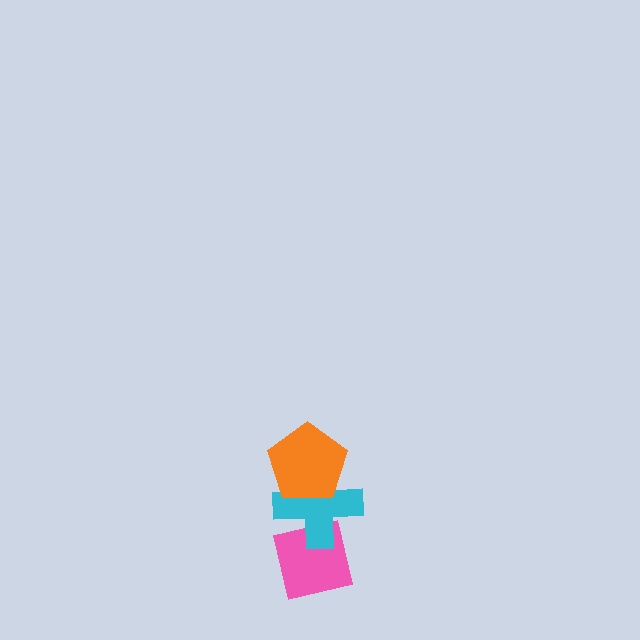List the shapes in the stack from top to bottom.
From top to bottom: the orange pentagon, the cyan cross, the pink square.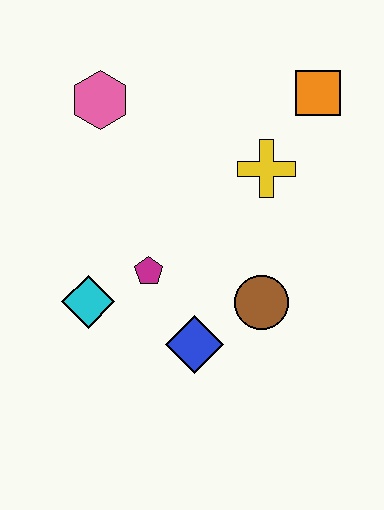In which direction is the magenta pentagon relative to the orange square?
The magenta pentagon is below the orange square.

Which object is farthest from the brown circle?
The pink hexagon is farthest from the brown circle.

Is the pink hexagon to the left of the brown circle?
Yes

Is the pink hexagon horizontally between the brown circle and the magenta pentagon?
No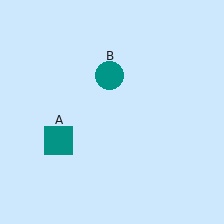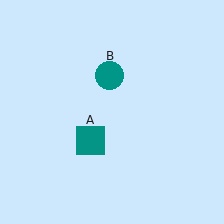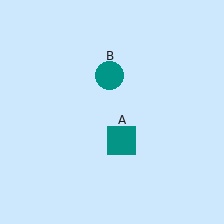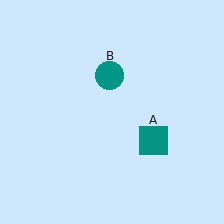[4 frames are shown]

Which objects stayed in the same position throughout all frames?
Teal circle (object B) remained stationary.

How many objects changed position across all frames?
1 object changed position: teal square (object A).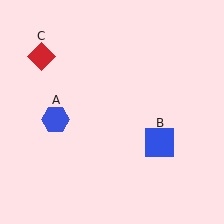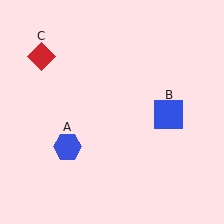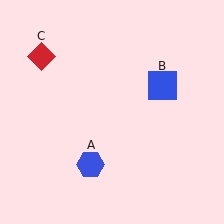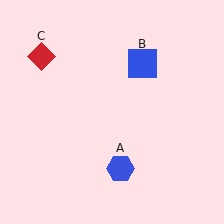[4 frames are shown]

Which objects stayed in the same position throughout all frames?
Red diamond (object C) remained stationary.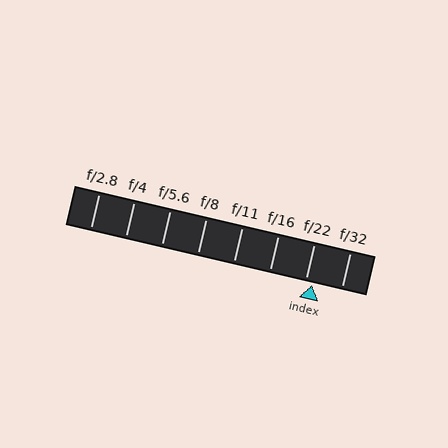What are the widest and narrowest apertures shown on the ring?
The widest aperture shown is f/2.8 and the narrowest is f/32.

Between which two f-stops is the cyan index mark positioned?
The index mark is between f/22 and f/32.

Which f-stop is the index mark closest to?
The index mark is closest to f/22.